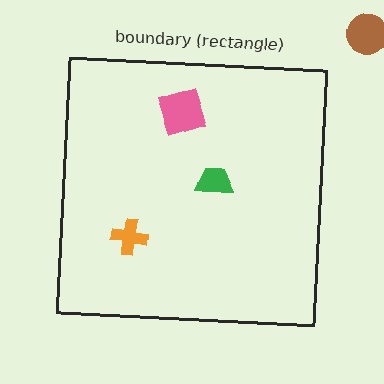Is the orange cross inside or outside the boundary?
Inside.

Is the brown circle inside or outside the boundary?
Outside.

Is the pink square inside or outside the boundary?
Inside.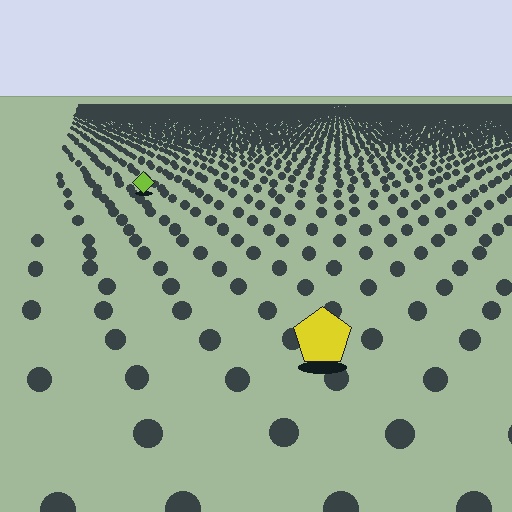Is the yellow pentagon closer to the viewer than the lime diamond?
Yes. The yellow pentagon is closer — you can tell from the texture gradient: the ground texture is coarser near it.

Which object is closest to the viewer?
The yellow pentagon is closest. The texture marks near it are larger and more spread out.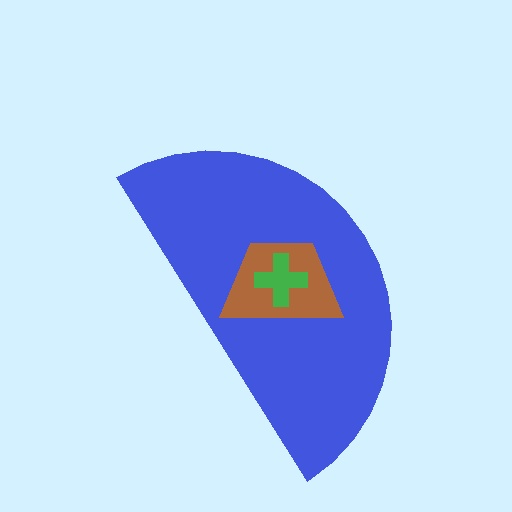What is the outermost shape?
The blue semicircle.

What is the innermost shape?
The green cross.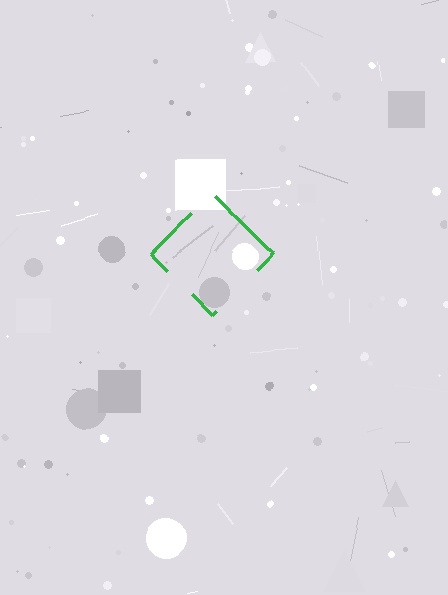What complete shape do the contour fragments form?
The contour fragments form a diamond.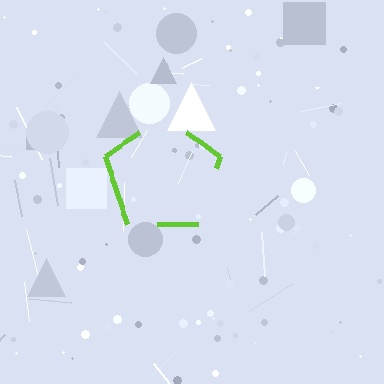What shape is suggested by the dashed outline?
The dashed outline suggests a pentagon.